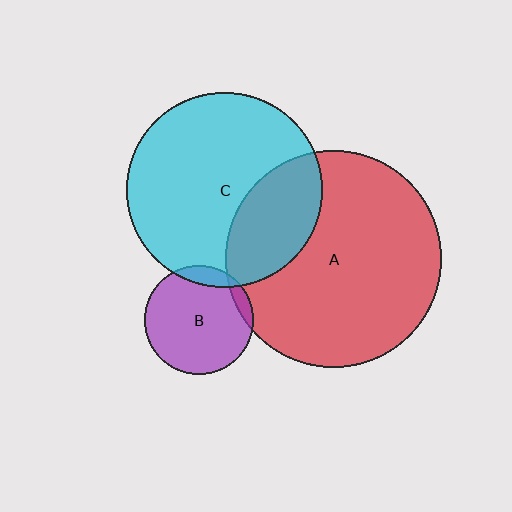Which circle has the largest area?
Circle A (red).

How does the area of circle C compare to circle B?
Approximately 3.2 times.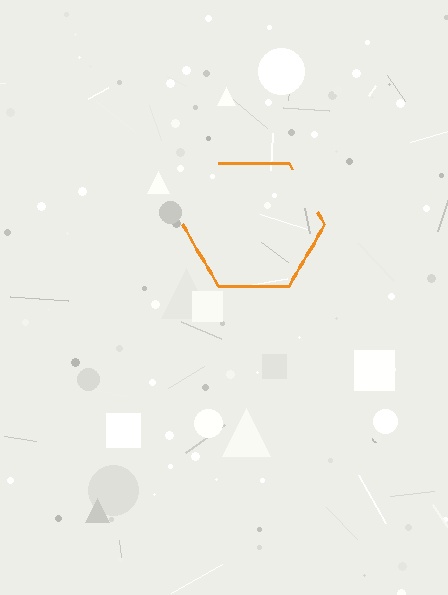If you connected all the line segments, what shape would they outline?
They would outline a hexagon.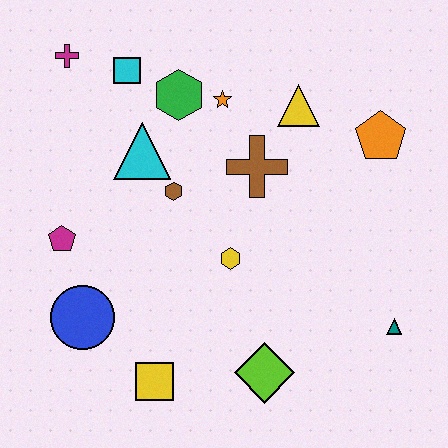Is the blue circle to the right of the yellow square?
No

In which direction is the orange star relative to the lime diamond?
The orange star is above the lime diamond.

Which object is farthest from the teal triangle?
The magenta cross is farthest from the teal triangle.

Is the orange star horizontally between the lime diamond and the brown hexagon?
Yes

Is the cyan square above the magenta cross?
No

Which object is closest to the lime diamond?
The yellow square is closest to the lime diamond.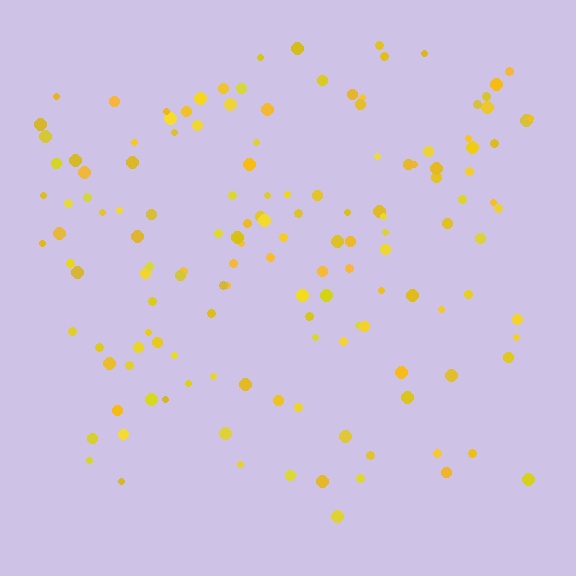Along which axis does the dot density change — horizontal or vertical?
Vertical.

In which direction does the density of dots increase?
From bottom to top, with the top side densest.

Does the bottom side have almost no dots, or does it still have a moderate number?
Still a moderate number, just noticeably fewer than the top.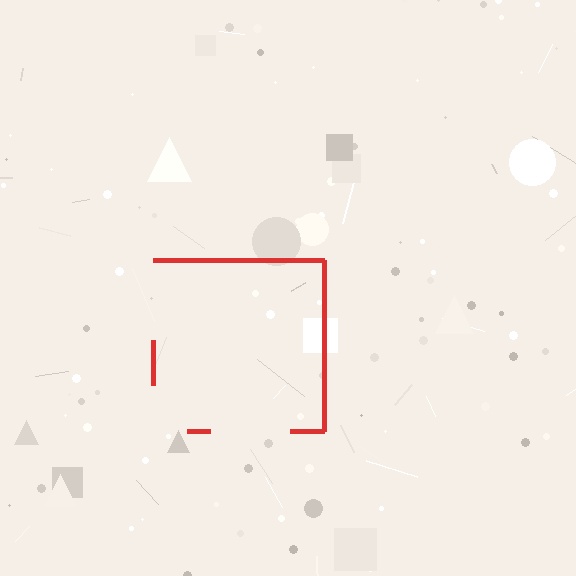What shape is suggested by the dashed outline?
The dashed outline suggests a square.